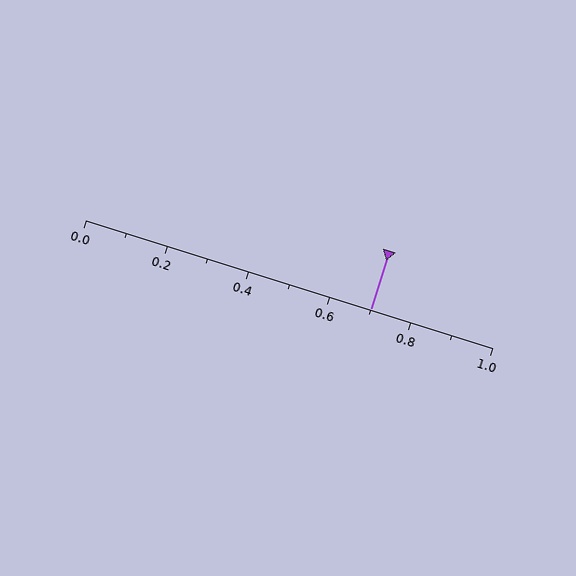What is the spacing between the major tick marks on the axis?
The major ticks are spaced 0.2 apart.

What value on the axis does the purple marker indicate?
The marker indicates approximately 0.7.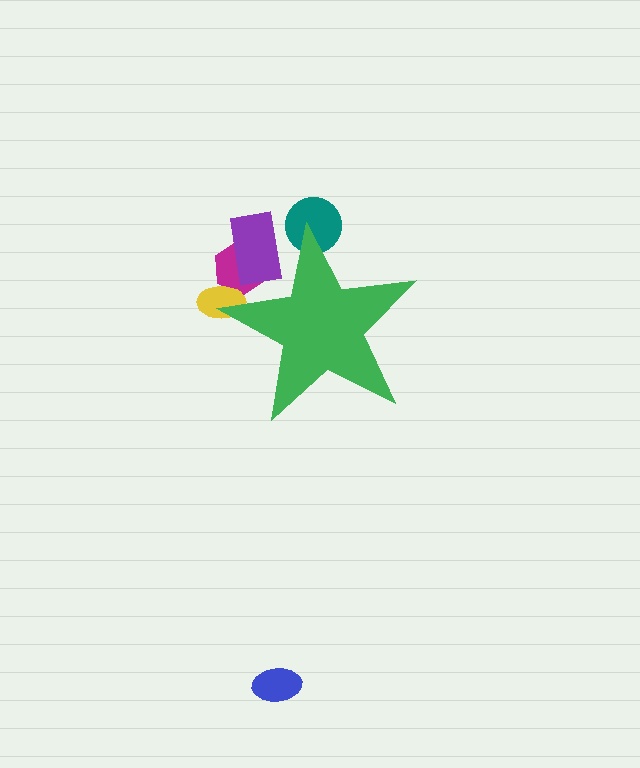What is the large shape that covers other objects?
A green star.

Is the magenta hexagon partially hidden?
Yes, the magenta hexagon is partially hidden behind the green star.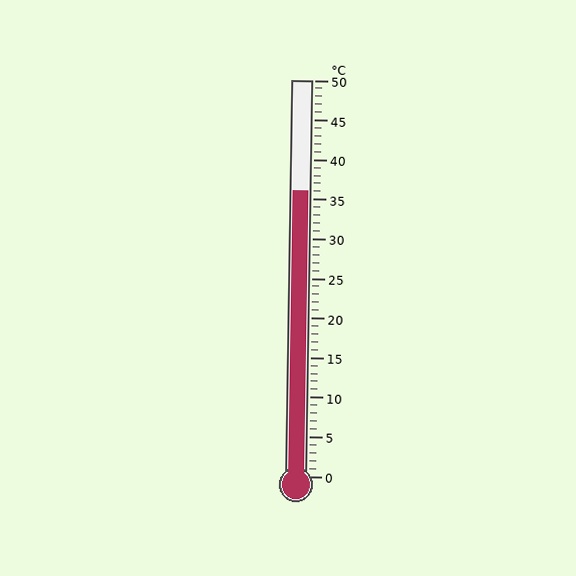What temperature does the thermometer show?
The thermometer shows approximately 36°C.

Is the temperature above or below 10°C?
The temperature is above 10°C.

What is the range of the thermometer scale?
The thermometer scale ranges from 0°C to 50°C.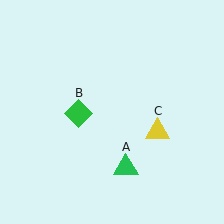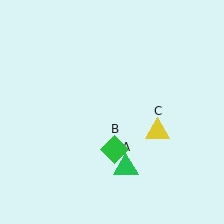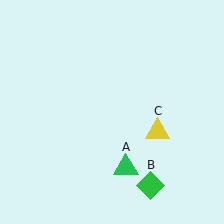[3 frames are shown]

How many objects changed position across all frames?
1 object changed position: green diamond (object B).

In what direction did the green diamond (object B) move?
The green diamond (object B) moved down and to the right.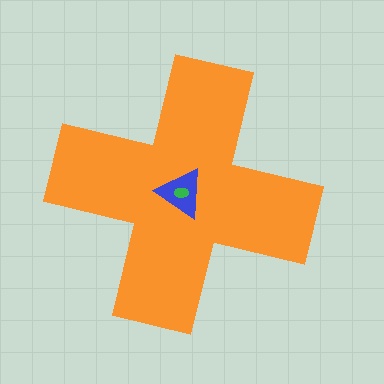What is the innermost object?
The green ellipse.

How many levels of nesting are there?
3.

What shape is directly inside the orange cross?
The blue triangle.